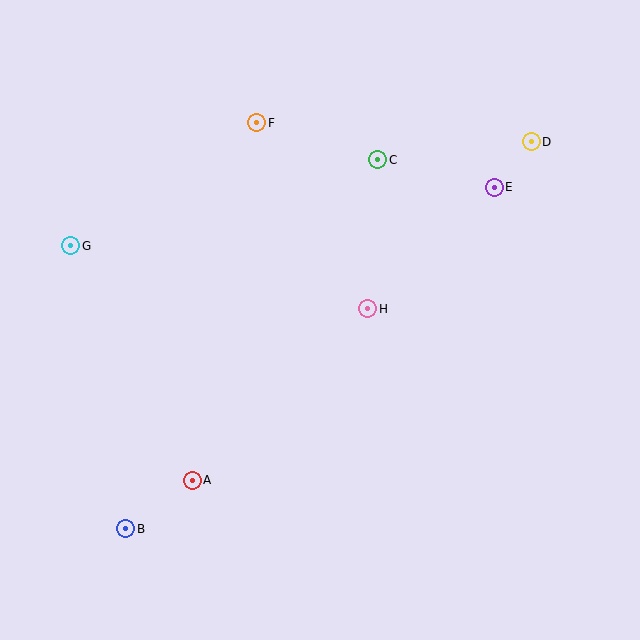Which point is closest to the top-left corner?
Point G is closest to the top-left corner.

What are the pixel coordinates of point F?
Point F is at (257, 123).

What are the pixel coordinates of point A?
Point A is at (192, 480).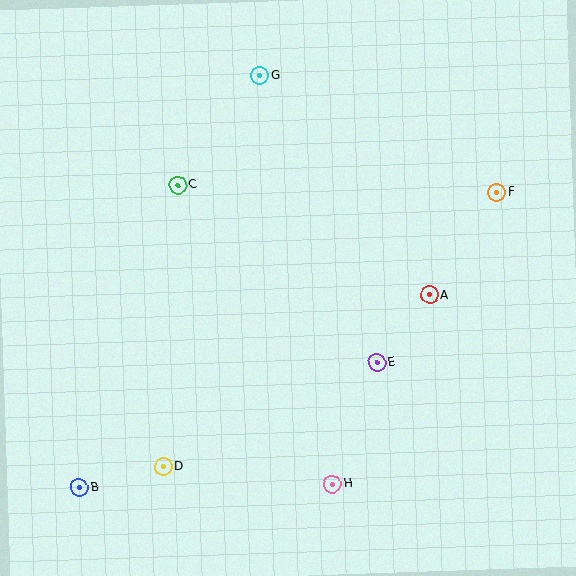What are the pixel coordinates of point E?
Point E is at (377, 362).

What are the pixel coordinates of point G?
Point G is at (260, 76).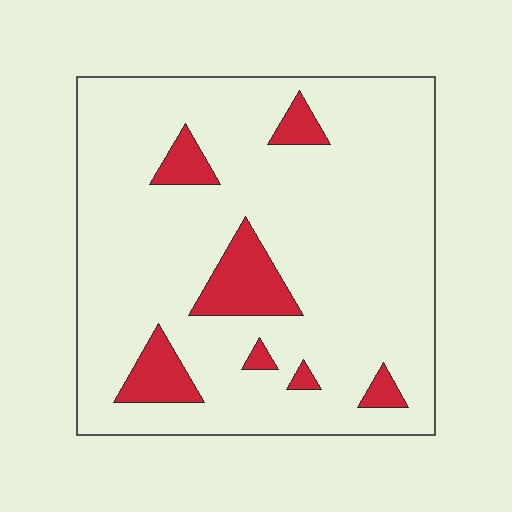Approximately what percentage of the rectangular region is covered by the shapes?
Approximately 10%.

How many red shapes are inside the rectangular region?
7.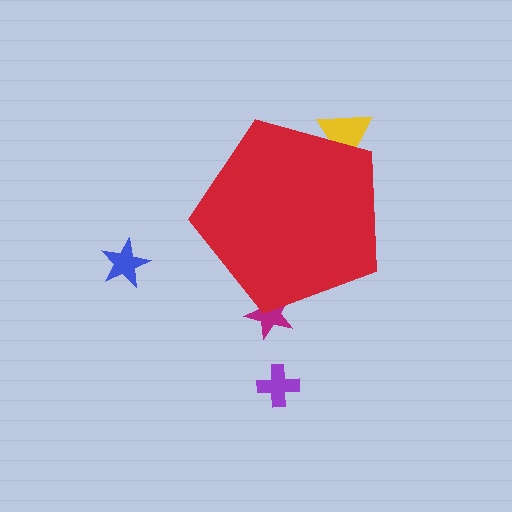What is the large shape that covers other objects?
A red pentagon.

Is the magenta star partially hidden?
Yes, the magenta star is partially hidden behind the red pentagon.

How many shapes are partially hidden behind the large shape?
2 shapes are partially hidden.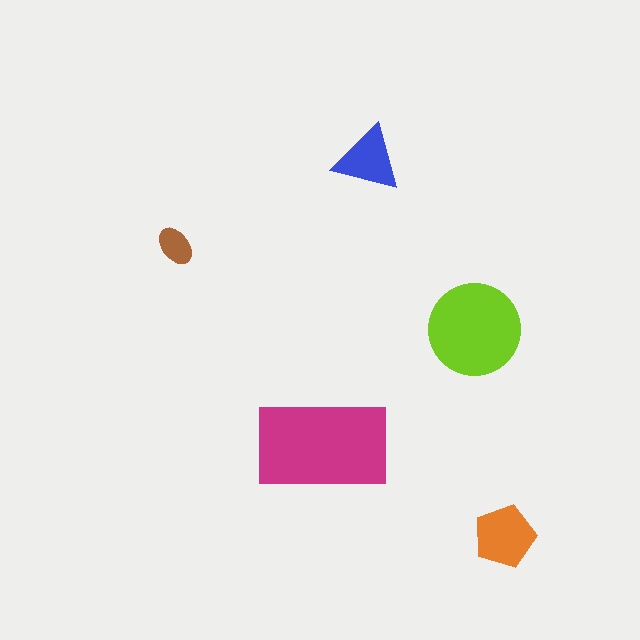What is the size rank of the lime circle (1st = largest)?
2nd.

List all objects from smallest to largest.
The brown ellipse, the blue triangle, the orange pentagon, the lime circle, the magenta rectangle.